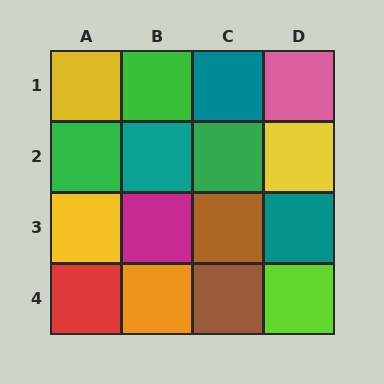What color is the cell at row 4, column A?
Red.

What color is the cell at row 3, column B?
Magenta.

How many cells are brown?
2 cells are brown.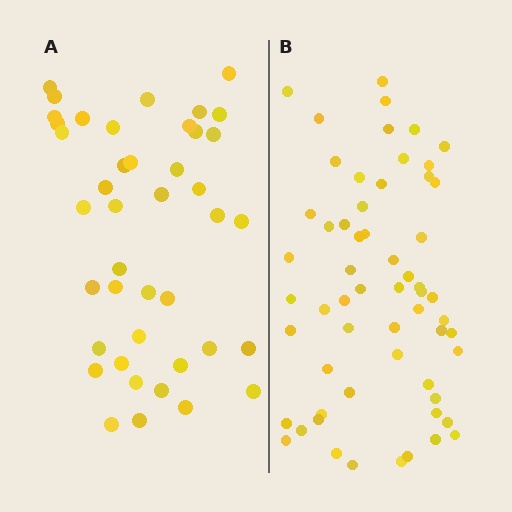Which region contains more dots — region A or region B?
Region B (the right region) has more dots.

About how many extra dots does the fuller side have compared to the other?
Region B has approximately 15 more dots than region A.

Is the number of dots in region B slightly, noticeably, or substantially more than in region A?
Region B has noticeably more, but not dramatically so. The ratio is roughly 1.4 to 1.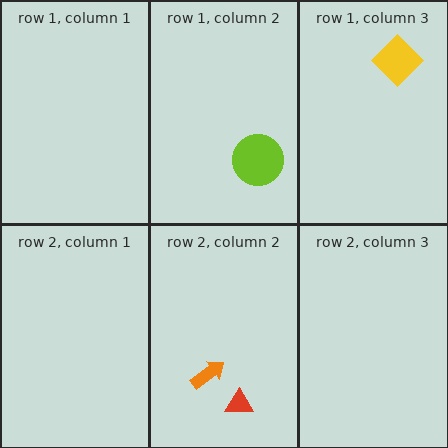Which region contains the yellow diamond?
The row 1, column 3 region.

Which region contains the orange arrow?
The row 2, column 2 region.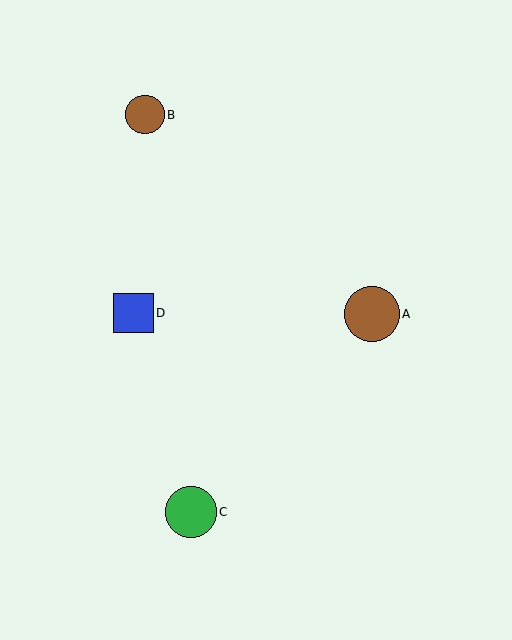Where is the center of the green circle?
The center of the green circle is at (191, 512).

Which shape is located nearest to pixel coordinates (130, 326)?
The blue square (labeled D) at (133, 313) is nearest to that location.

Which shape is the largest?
The brown circle (labeled A) is the largest.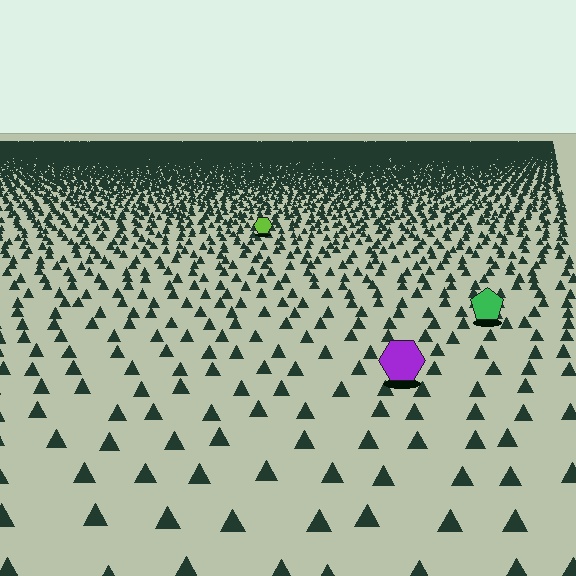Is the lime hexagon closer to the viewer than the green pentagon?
No. The green pentagon is closer — you can tell from the texture gradient: the ground texture is coarser near it.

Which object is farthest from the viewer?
The lime hexagon is farthest from the viewer. It appears smaller and the ground texture around it is denser.